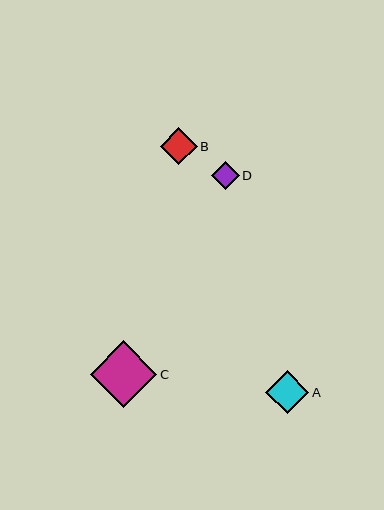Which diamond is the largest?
Diamond C is the largest with a size of approximately 67 pixels.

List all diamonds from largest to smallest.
From largest to smallest: C, A, B, D.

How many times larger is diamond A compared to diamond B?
Diamond A is approximately 1.2 times the size of diamond B.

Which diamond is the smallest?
Diamond D is the smallest with a size of approximately 28 pixels.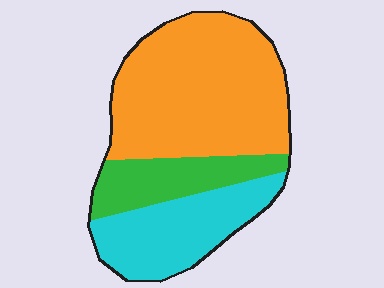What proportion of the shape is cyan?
Cyan takes up about one quarter (1/4) of the shape.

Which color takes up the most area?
Orange, at roughly 55%.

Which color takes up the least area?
Green, at roughly 20%.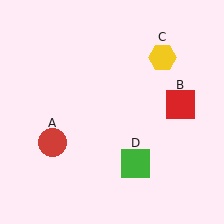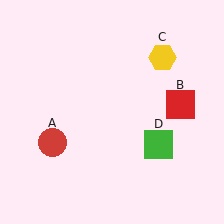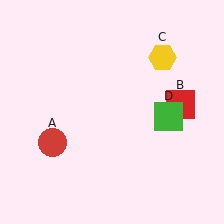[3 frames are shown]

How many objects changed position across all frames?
1 object changed position: green square (object D).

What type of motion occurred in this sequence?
The green square (object D) rotated counterclockwise around the center of the scene.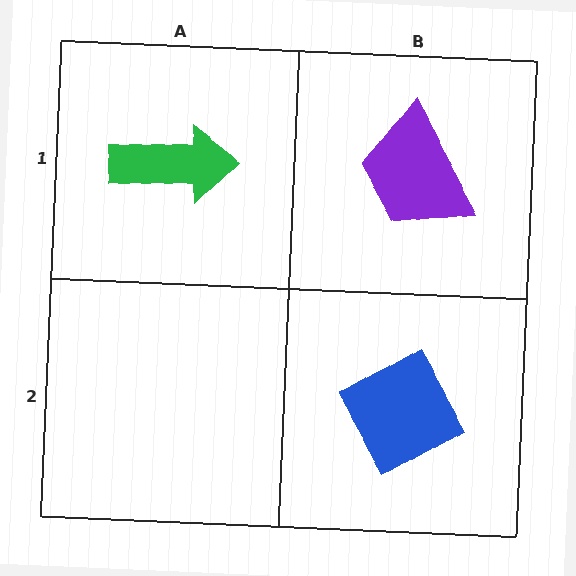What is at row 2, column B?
A blue diamond.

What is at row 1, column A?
A green arrow.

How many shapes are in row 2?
1 shape.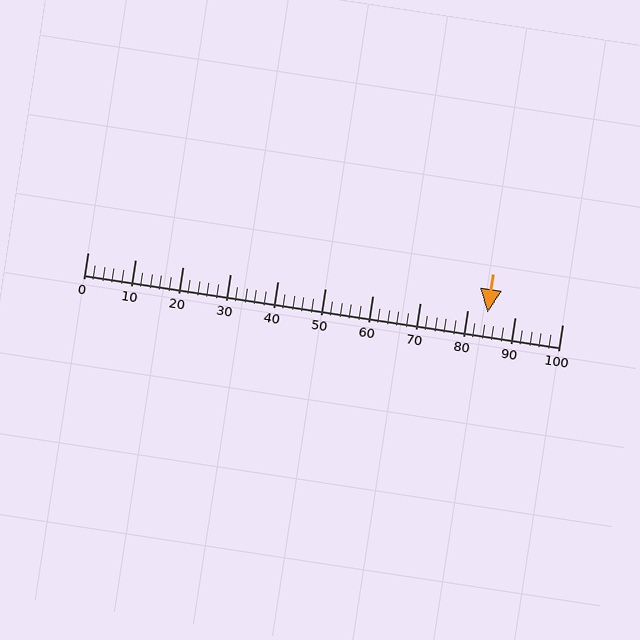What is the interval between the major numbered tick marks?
The major tick marks are spaced 10 units apart.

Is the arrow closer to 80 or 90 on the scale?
The arrow is closer to 80.